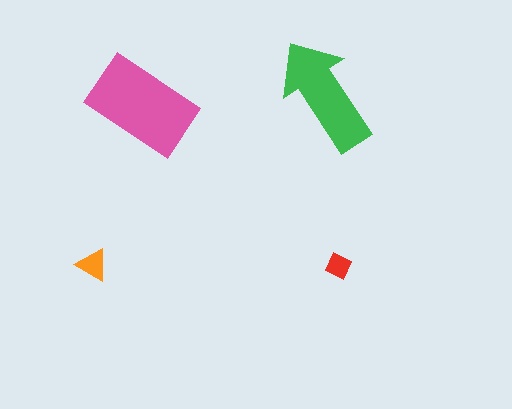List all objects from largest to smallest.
The pink rectangle, the green arrow, the orange triangle, the red diamond.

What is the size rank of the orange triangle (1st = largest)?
3rd.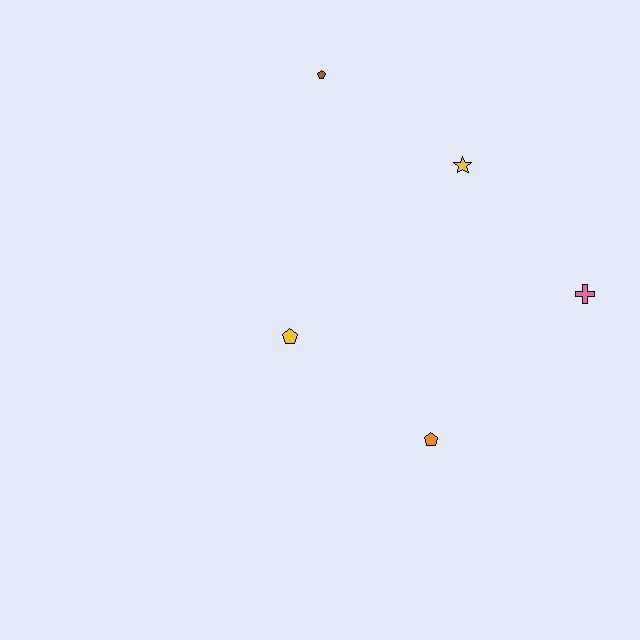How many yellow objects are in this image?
There are 2 yellow objects.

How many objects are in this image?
There are 5 objects.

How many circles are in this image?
There are no circles.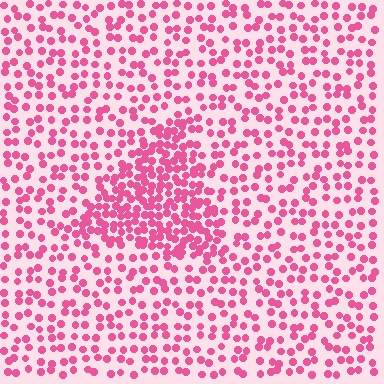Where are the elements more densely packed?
The elements are more densely packed inside the triangle boundary.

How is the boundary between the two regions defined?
The boundary is defined by a change in element density (approximately 2.1x ratio). All elements are the same color, size, and shape.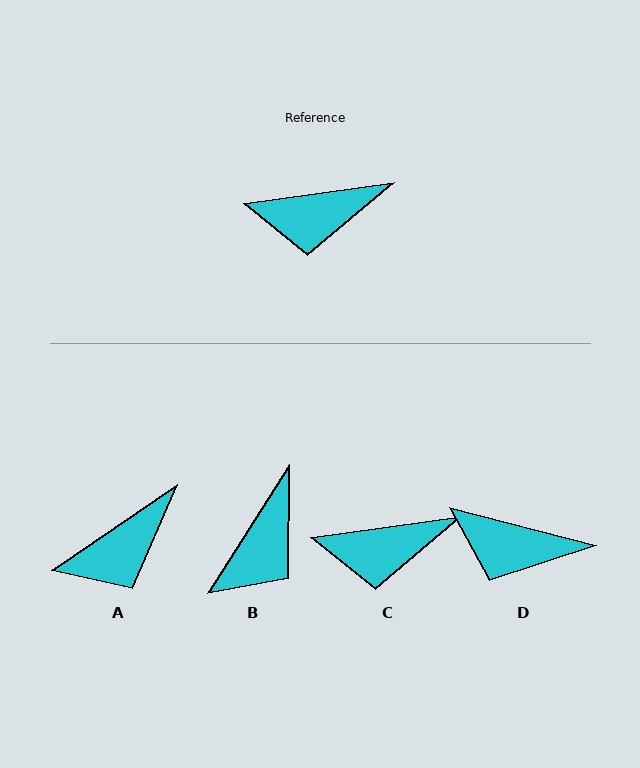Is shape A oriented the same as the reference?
No, it is off by about 26 degrees.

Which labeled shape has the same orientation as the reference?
C.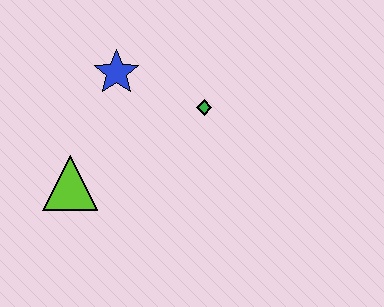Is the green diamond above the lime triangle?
Yes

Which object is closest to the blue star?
The green diamond is closest to the blue star.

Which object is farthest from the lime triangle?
The green diamond is farthest from the lime triangle.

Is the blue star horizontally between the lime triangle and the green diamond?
Yes